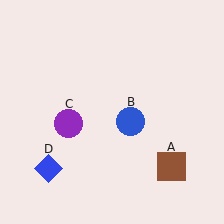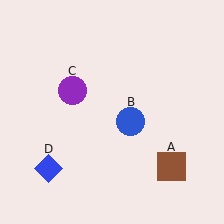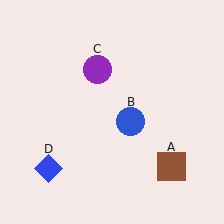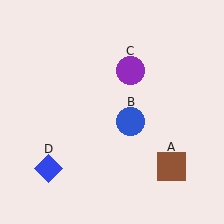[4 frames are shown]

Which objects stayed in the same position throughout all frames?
Brown square (object A) and blue circle (object B) and blue diamond (object D) remained stationary.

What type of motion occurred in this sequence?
The purple circle (object C) rotated clockwise around the center of the scene.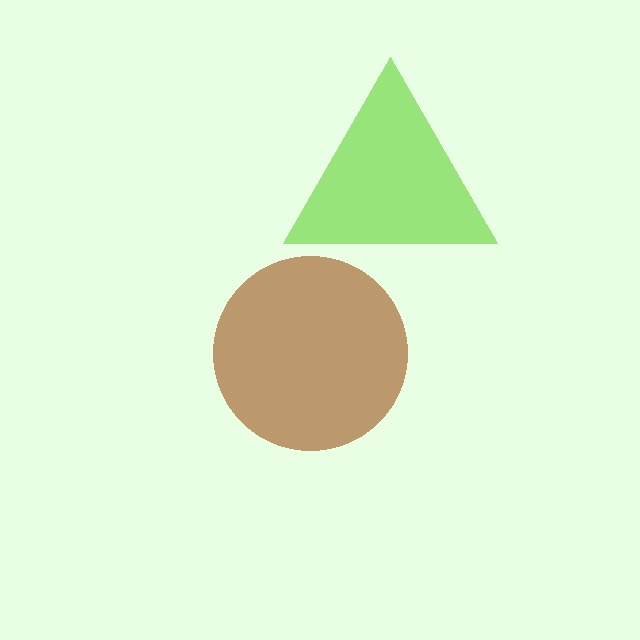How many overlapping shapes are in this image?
There are 2 overlapping shapes in the image.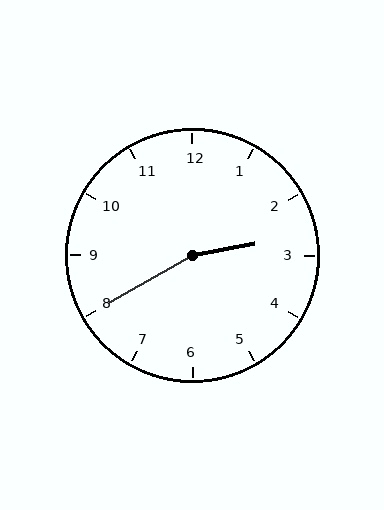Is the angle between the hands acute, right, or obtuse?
It is obtuse.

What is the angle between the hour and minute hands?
Approximately 160 degrees.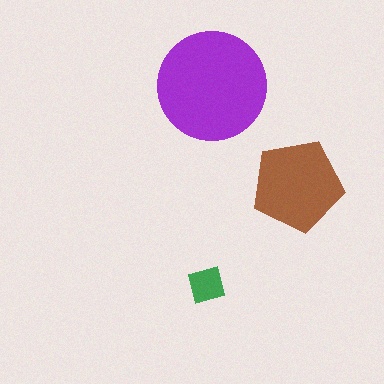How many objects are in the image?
There are 3 objects in the image.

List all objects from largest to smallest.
The purple circle, the brown pentagon, the green square.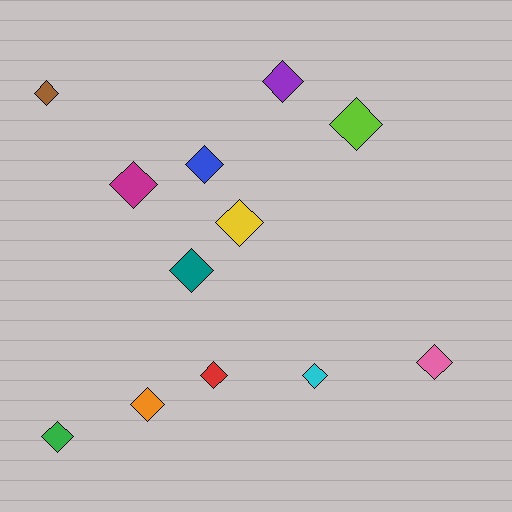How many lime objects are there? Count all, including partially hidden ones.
There is 1 lime object.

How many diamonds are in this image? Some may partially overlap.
There are 12 diamonds.